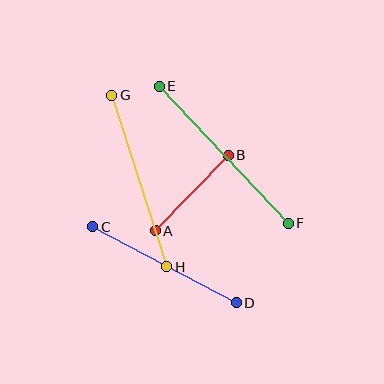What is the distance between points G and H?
The distance is approximately 180 pixels.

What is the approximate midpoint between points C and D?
The midpoint is at approximately (165, 265) pixels.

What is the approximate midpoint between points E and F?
The midpoint is at approximately (224, 155) pixels.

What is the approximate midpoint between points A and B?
The midpoint is at approximately (192, 193) pixels.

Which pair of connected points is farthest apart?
Points E and F are farthest apart.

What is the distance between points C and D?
The distance is approximately 162 pixels.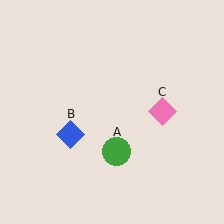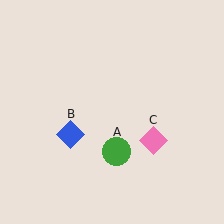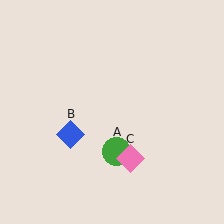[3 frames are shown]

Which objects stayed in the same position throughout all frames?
Green circle (object A) and blue diamond (object B) remained stationary.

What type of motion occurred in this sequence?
The pink diamond (object C) rotated clockwise around the center of the scene.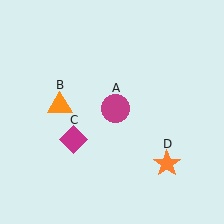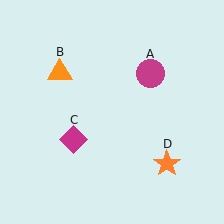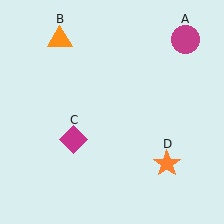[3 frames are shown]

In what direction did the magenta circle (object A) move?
The magenta circle (object A) moved up and to the right.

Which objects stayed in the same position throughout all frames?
Magenta diamond (object C) and orange star (object D) remained stationary.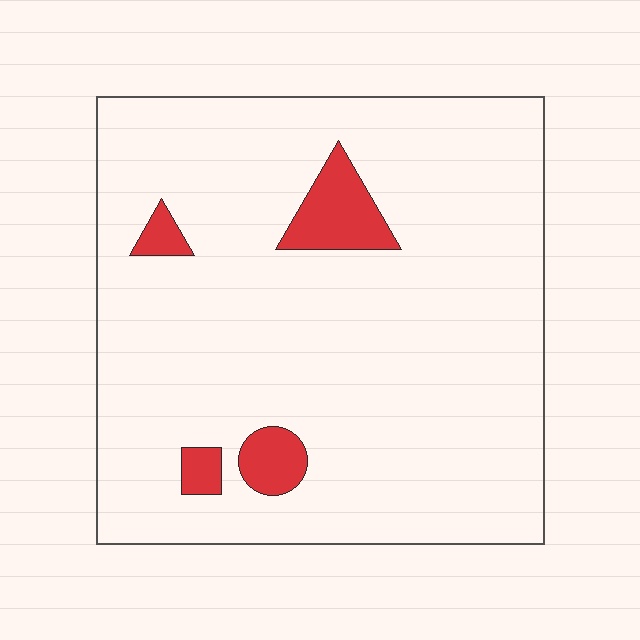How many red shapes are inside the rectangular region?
4.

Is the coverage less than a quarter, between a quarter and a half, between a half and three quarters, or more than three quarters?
Less than a quarter.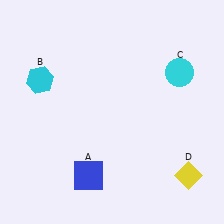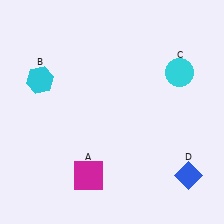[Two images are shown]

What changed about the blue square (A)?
In Image 1, A is blue. In Image 2, it changed to magenta.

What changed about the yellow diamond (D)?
In Image 1, D is yellow. In Image 2, it changed to blue.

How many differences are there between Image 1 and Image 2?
There are 2 differences between the two images.